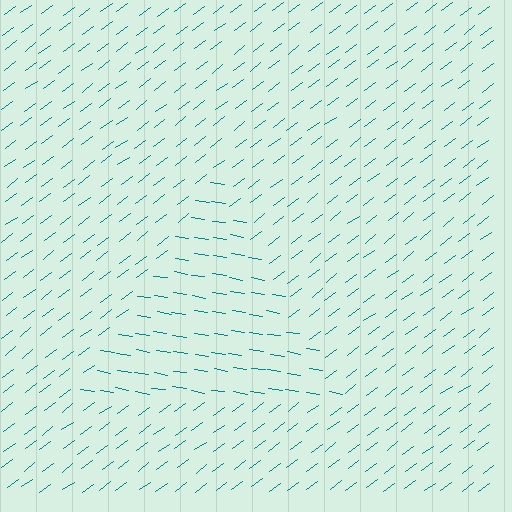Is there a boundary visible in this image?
Yes, there is a texture boundary formed by a change in line orientation.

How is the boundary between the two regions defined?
The boundary is defined purely by a change in line orientation (approximately 45 degrees difference). All lines are the same color and thickness.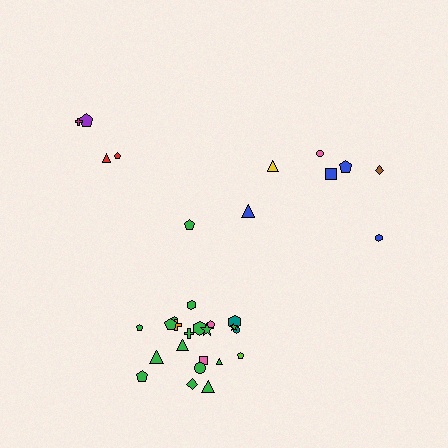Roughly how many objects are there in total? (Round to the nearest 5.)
Roughly 35 objects in total.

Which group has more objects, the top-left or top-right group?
The top-right group.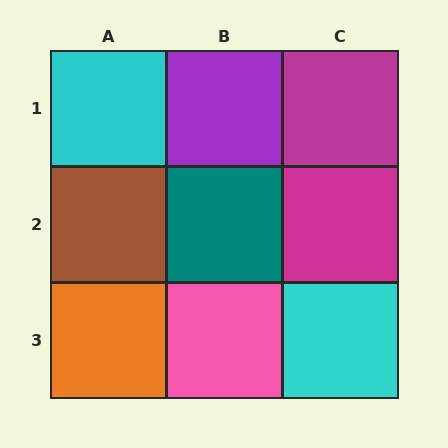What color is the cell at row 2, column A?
Brown.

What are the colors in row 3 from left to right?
Orange, pink, cyan.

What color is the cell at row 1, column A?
Cyan.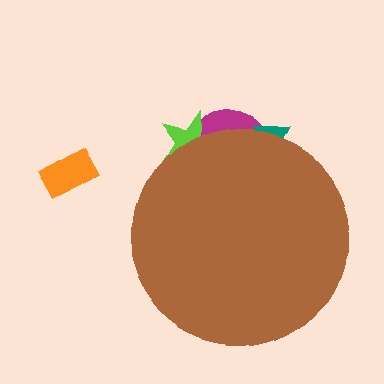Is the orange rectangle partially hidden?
No, the orange rectangle is fully visible.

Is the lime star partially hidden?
Yes, the lime star is partially hidden behind the brown circle.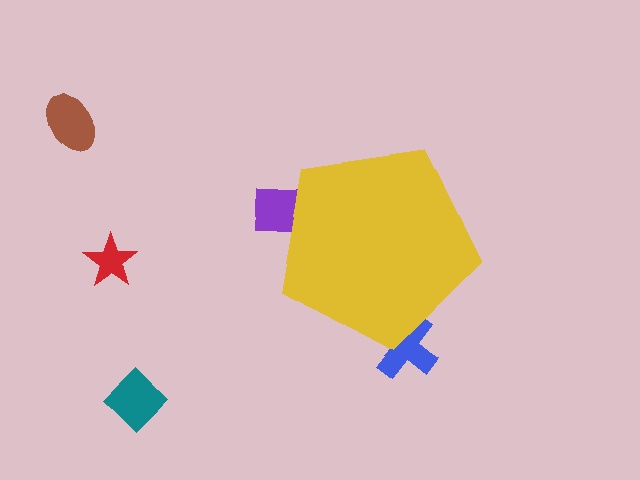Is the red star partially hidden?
No, the red star is fully visible.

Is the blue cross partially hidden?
Yes, the blue cross is partially hidden behind the yellow pentagon.